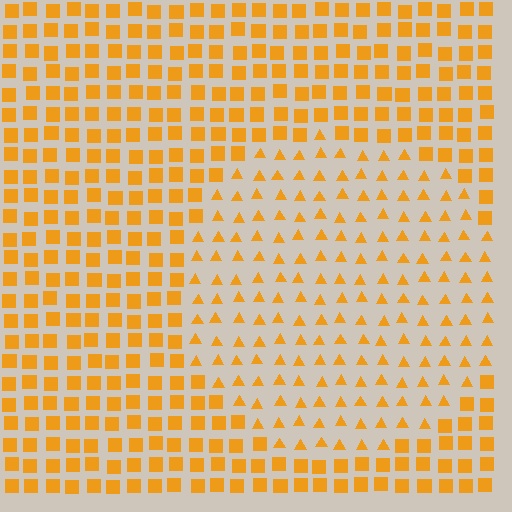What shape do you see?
I see a circle.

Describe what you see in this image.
The image is filled with small orange elements arranged in a uniform grid. A circle-shaped region contains triangles, while the surrounding area contains squares. The boundary is defined purely by the change in element shape.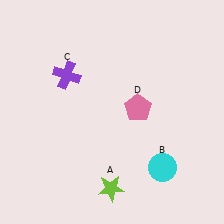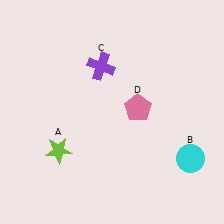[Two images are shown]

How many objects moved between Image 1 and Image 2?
3 objects moved between the two images.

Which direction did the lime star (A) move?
The lime star (A) moved left.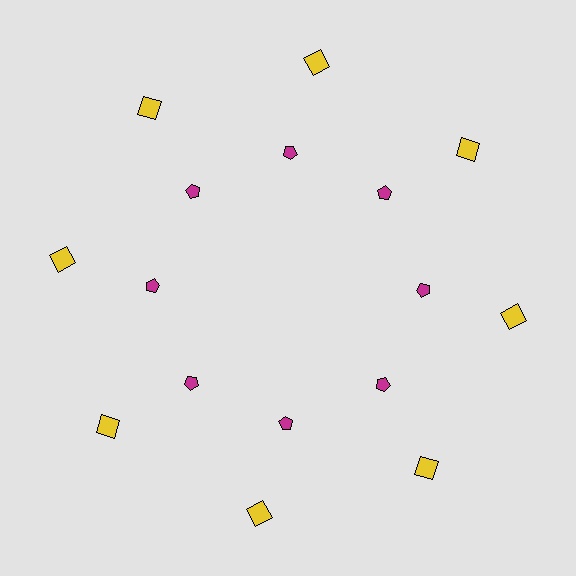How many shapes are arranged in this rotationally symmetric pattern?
There are 16 shapes, arranged in 8 groups of 2.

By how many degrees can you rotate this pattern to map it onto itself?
The pattern maps onto itself every 45 degrees of rotation.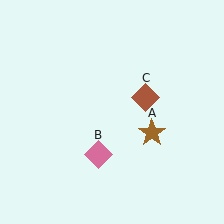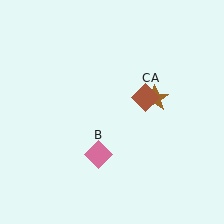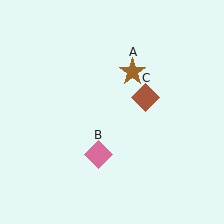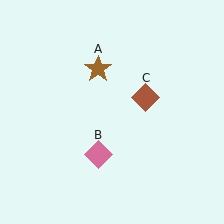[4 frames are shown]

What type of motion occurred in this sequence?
The brown star (object A) rotated counterclockwise around the center of the scene.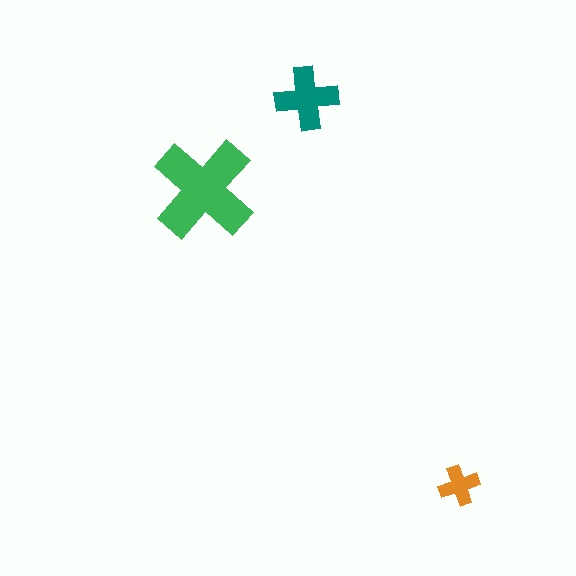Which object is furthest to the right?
The orange cross is rightmost.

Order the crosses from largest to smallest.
the green one, the teal one, the orange one.